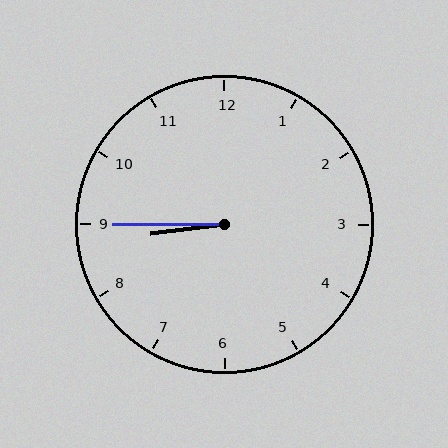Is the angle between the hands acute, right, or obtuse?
It is acute.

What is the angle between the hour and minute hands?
Approximately 8 degrees.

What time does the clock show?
8:45.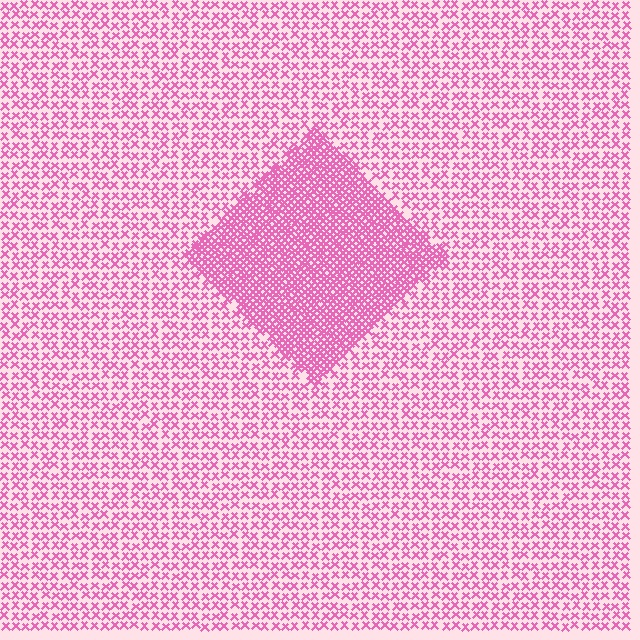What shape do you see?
I see a diamond.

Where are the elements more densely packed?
The elements are more densely packed inside the diamond boundary.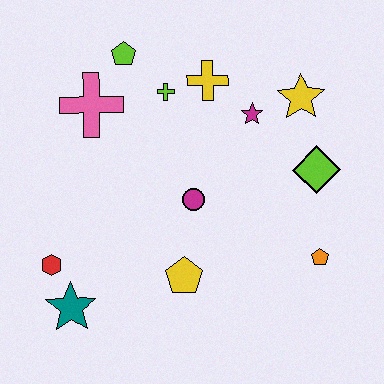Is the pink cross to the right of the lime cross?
No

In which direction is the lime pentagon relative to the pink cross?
The lime pentagon is above the pink cross.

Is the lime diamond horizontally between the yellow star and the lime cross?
No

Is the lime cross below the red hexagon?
No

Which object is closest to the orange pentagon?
The lime diamond is closest to the orange pentagon.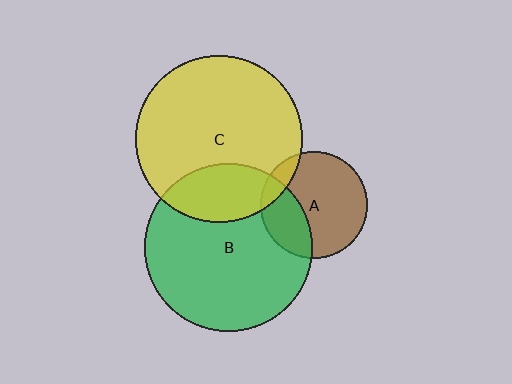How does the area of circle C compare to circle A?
Approximately 2.4 times.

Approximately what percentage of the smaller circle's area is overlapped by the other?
Approximately 30%.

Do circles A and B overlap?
Yes.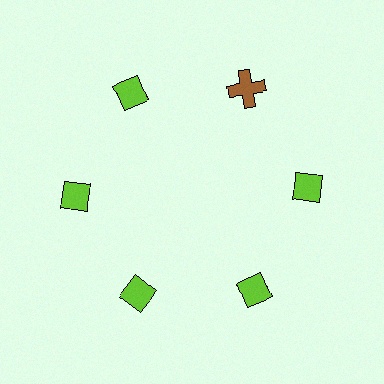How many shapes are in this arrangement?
There are 6 shapes arranged in a ring pattern.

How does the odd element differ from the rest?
It differs in both color (brown instead of lime) and shape (cross instead of diamond).